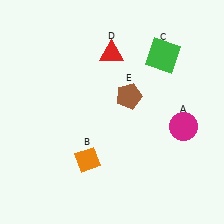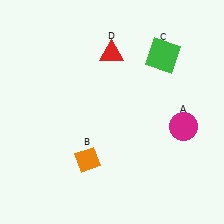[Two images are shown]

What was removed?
The brown pentagon (E) was removed in Image 2.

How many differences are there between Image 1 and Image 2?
There is 1 difference between the two images.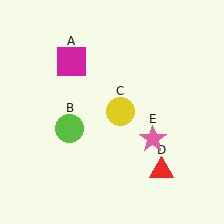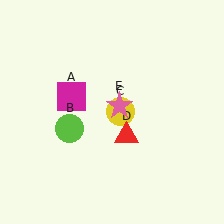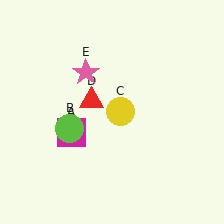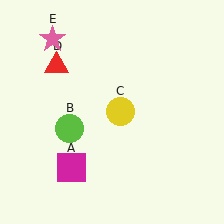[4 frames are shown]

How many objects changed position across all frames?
3 objects changed position: magenta square (object A), red triangle (object D), pink star (object E).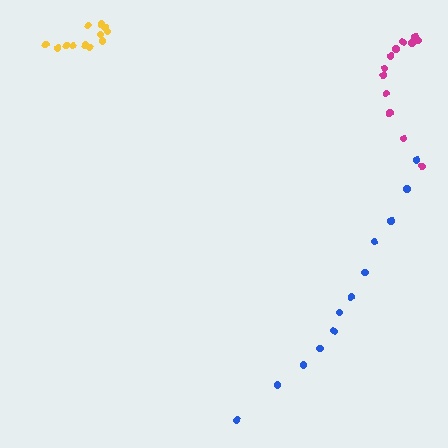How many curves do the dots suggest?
There are 3 distinct paths.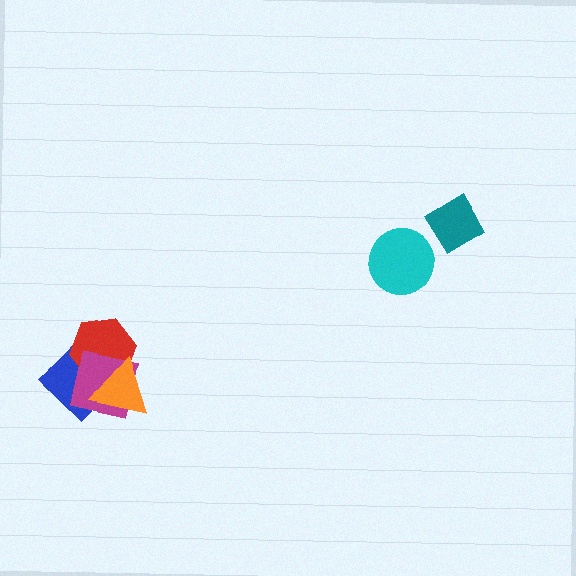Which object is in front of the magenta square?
The orange triangle is in front of the magenta square.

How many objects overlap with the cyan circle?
0 objects overlap with the cyan circle.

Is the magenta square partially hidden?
Yes, it is partially covered by another shape.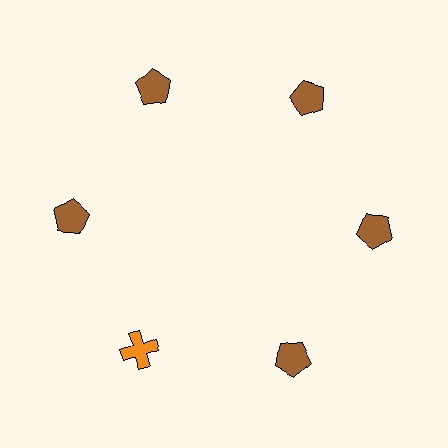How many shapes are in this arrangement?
There are 6 shapes arranged in a ring pattern.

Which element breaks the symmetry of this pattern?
The orange cross at roughly the 7 o'clock position breaks the symmetry. All other shapes are brown pentagons.